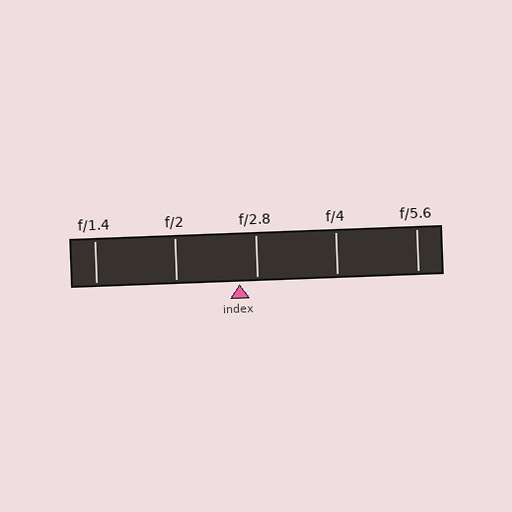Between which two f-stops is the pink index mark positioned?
The index mark is between f/2 and f/2.8.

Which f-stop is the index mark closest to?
The index mark is closest to f/2.8.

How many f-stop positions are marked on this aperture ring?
There are 5 f-stop positions marked.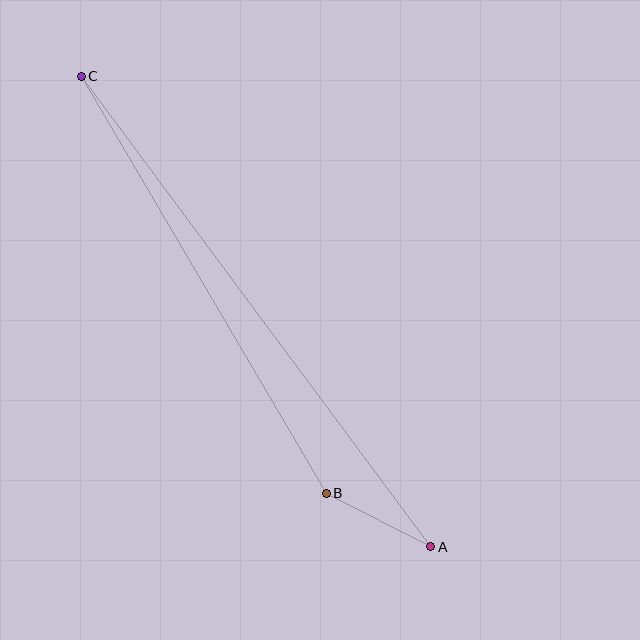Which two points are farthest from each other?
Points A and C are farthest from each other.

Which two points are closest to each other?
Points A and B are closest to each other.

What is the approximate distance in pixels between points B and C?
The distance between B and C is approximately 484 pixels.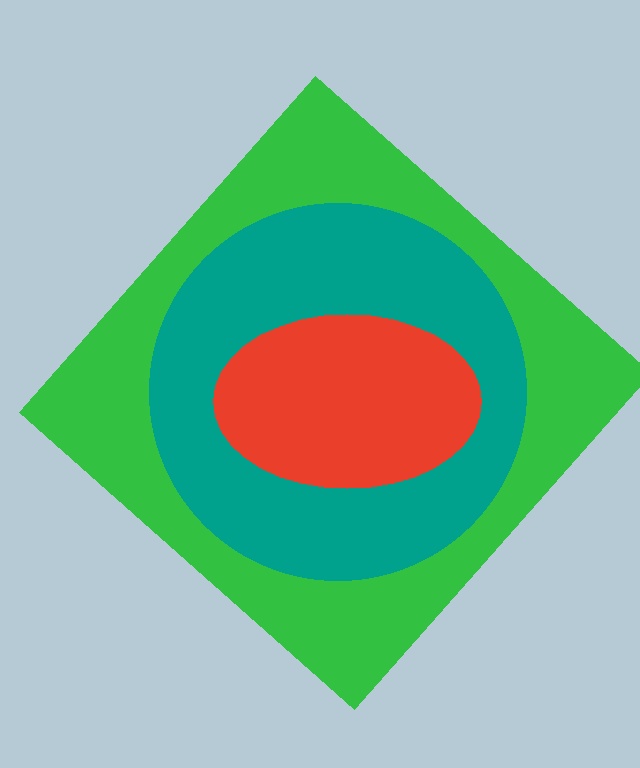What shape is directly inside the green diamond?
The teal circle.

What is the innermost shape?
The red ellipse.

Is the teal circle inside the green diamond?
Yes.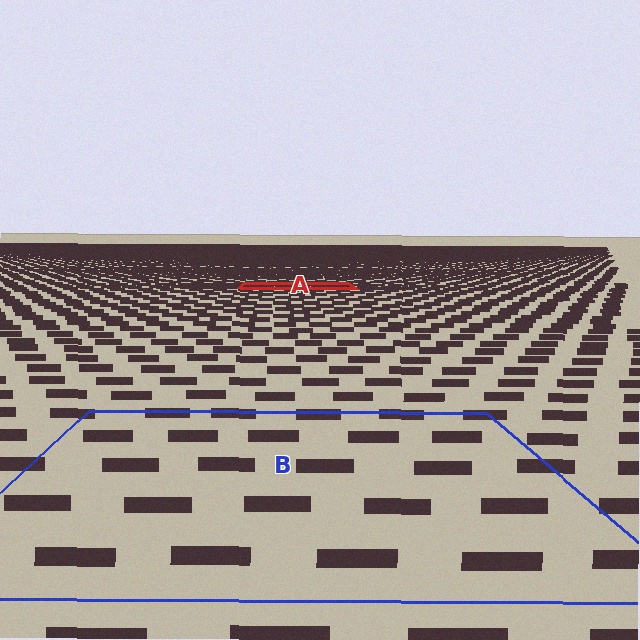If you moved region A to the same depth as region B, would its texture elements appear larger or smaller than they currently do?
They would appear larger. At a closer depth, the same texture elements are projected at a bigger on-screen size.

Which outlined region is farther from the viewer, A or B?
Region A is farther from the viewer — the texture elements inside it appear smaller and more densely packed.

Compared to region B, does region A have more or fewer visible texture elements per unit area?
Region A has more texture elements per unit area — they are packed more densely because it is farther away.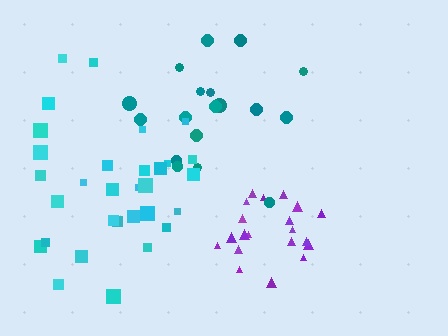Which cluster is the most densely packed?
Purple.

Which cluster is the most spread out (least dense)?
Teal.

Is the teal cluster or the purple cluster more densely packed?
Purple.